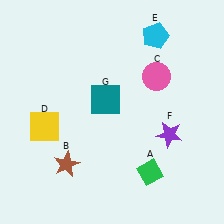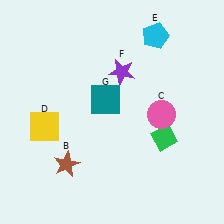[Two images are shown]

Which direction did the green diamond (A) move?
The green diamond (A) moved up.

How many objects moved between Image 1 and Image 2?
3 objects moved between the two images.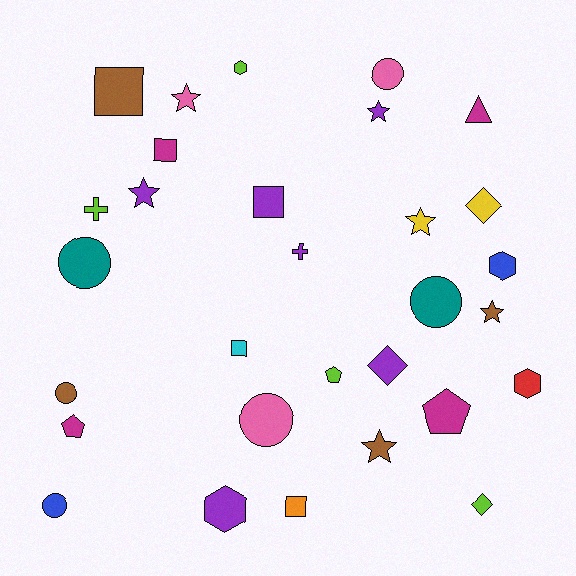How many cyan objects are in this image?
There is 1 cyan object.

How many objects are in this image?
There are 30 objects.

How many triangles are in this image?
There is 1 triangle.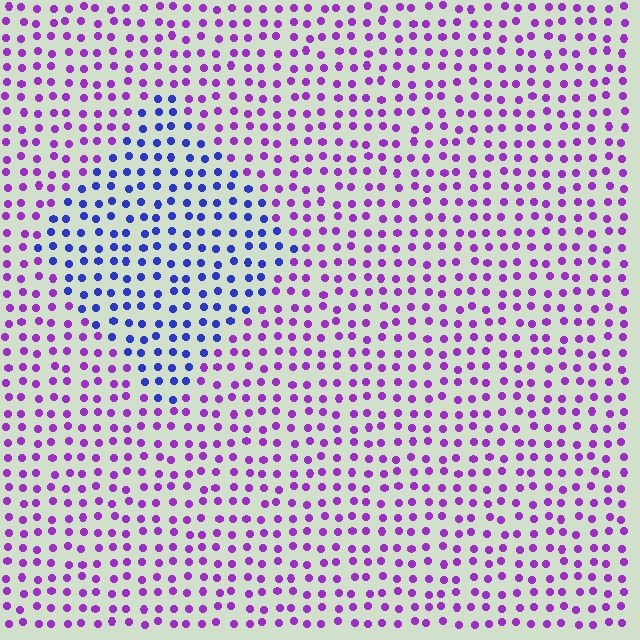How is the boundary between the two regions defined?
The boundary is defined purely by a slight shift in hue (about 48 degrees). Spacing, size, and orientation are identical on both sides.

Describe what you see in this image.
The image is filled with small purple elements in a uniform arrangement. A diamond-shaped region is visible where the elements are tinted to a slightly different hue, forming a subtle color boundary.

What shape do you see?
I see a diamond.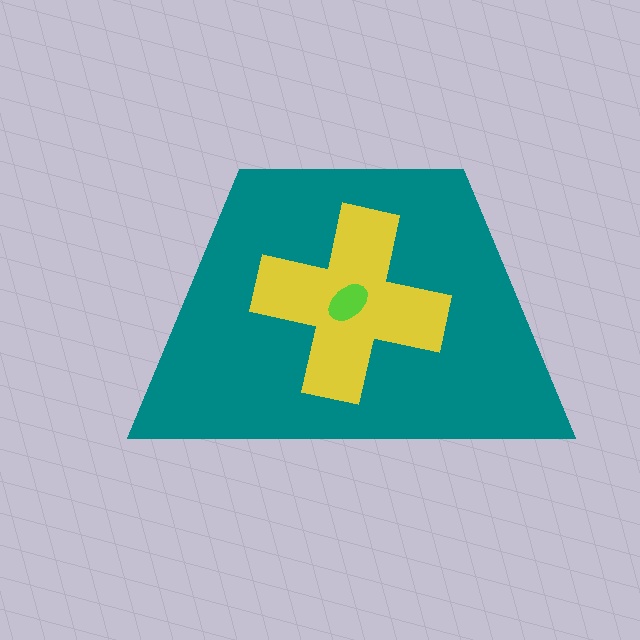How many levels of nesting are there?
3.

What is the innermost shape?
The lime ellipse.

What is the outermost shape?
The teal trapezoid.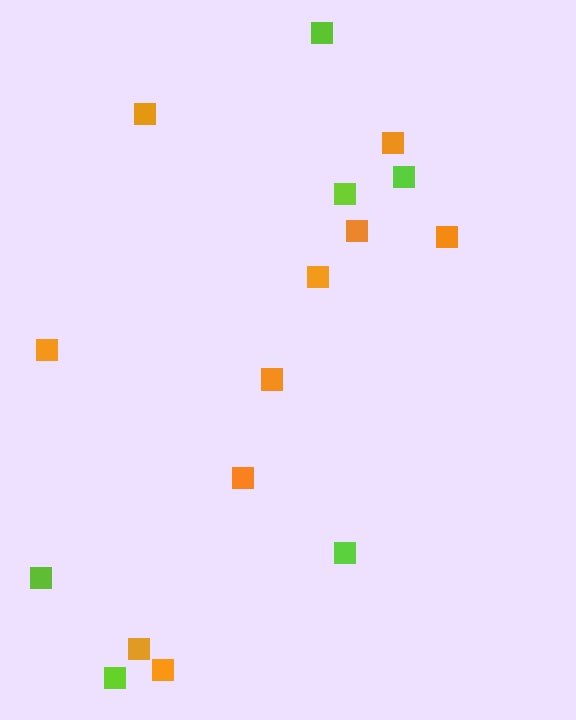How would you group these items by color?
There are 2 groups: one group of orange squares (10) and one group of lime squares (6).